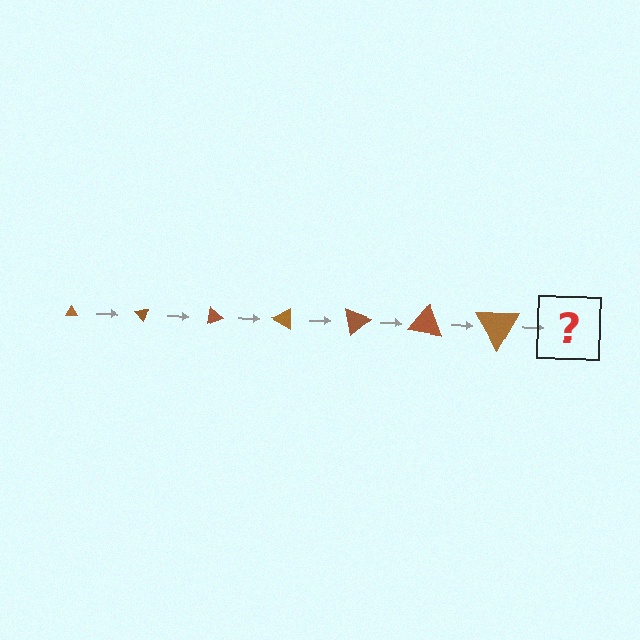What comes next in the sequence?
The next element should be a triangle, larger than the previous one and rotated 350 degrees from the start.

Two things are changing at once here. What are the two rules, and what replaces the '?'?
The two rules are that the triangle grows larger each step and it rotates 50 degrees each step. The '?' should be a triangle, larger than the previous one and rotated 350 degrees from the start.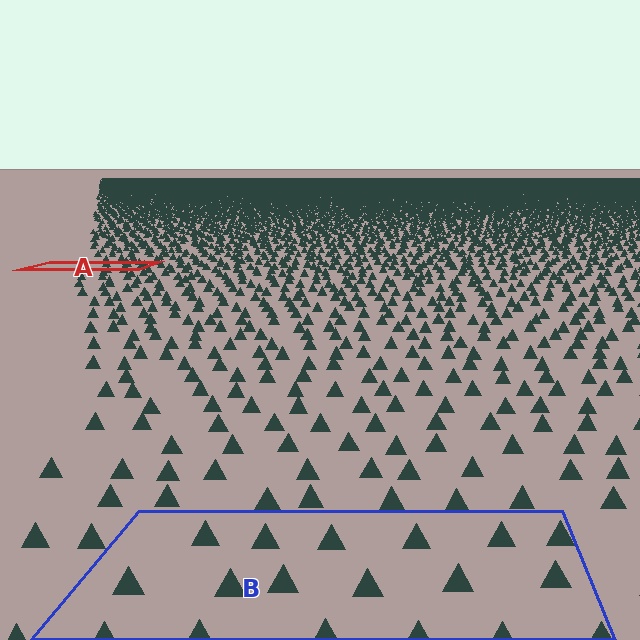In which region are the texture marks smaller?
The texture marks are smaller in region A, because it is farther away.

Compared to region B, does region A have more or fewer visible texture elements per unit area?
Region A has more texture elements per unit area — they are packed more densely because it is farther away.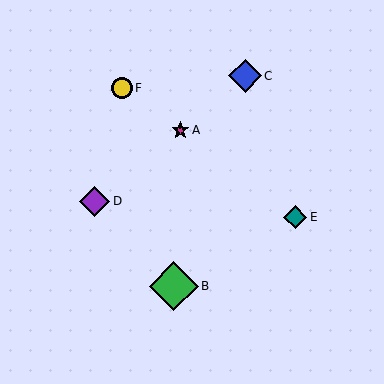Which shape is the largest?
The green diamond (labeled B) is the largest.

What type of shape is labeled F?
Shape F is a yellow circle.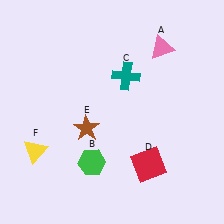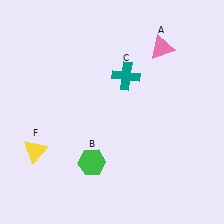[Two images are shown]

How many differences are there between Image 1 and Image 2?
There are 2 differences between the two images.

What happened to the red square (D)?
The red square (D) was removed in Image 2. It was in the bottom-right area of Image 1.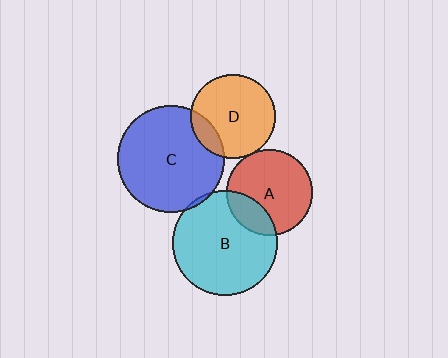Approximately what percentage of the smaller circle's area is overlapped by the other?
Approximately 15%.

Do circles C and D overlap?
Yes.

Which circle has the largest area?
Circle C (blue).